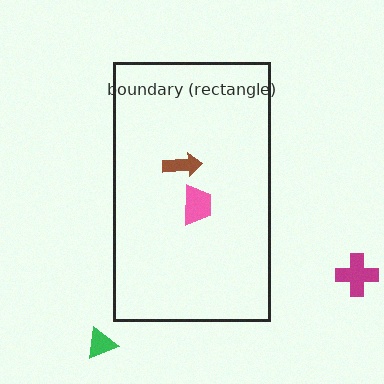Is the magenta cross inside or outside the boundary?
Outside.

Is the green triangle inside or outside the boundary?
Outside.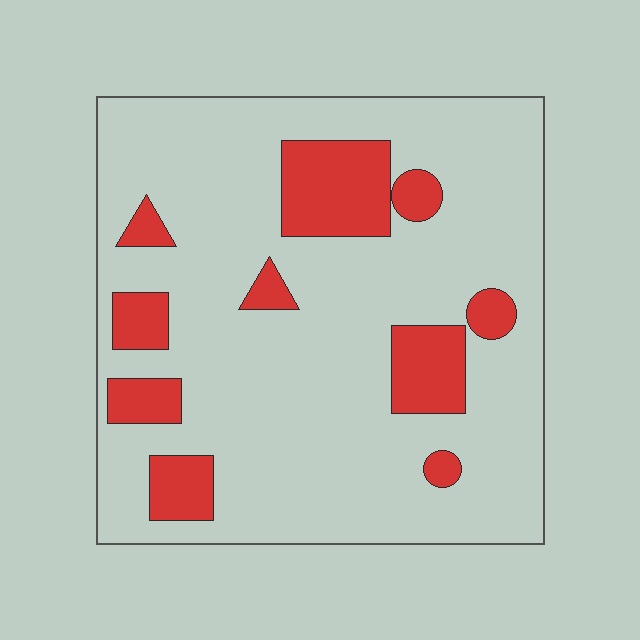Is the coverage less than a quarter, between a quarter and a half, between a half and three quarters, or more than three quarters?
Less than a quarter.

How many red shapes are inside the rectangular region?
10.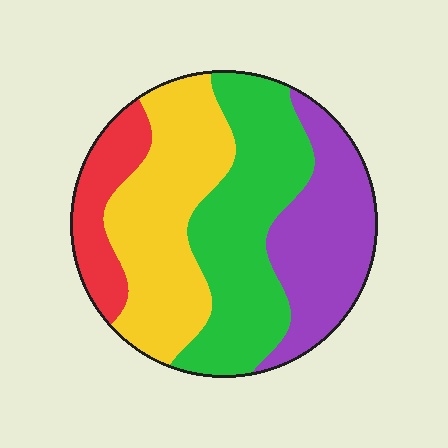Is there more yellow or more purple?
Yellow.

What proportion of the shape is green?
Green covers roughly 35% of the shape.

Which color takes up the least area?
Red, at roughly 10%.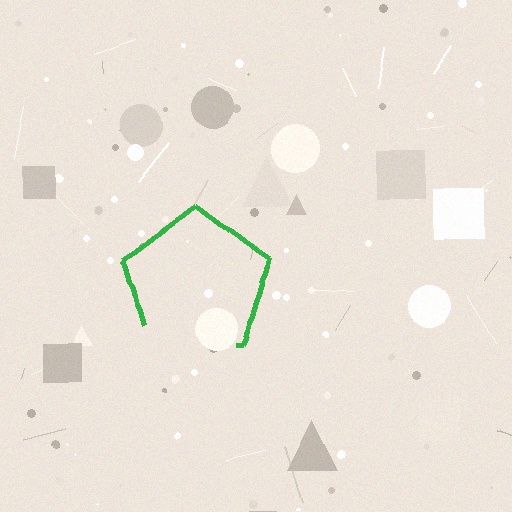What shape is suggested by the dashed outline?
The dashed outline suggests a pentagon.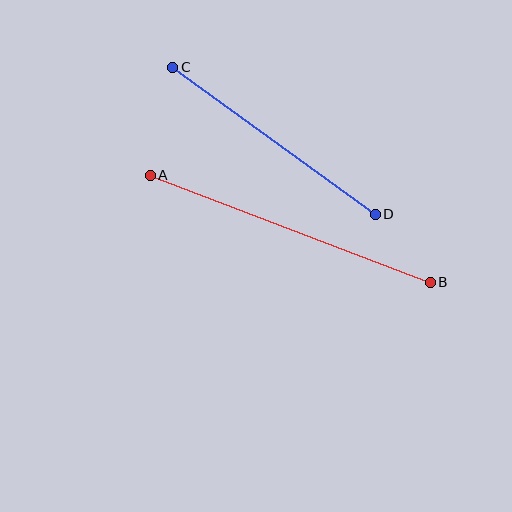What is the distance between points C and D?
The distance is approximately 250 pixels.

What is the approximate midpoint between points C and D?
The midpoint is at approximately (274, 141) pixels.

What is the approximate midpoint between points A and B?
The midpoint is at approximately (290, 229) pixels.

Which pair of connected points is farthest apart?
Points A and B are farthest apart.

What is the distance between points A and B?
The distance is approximately 300 pixels.